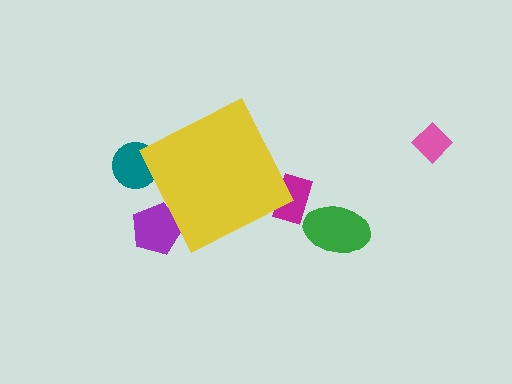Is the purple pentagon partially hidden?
Yes, the purple pentagon is partially hidden behind the yellow diamond.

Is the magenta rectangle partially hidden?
Yes, the magenta rectangle is partially hidden behind the yellow diamond.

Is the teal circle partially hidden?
Yes, the teal circle is partially hidden behind the yellow diamond.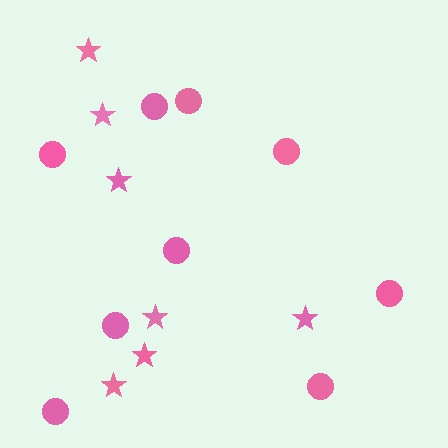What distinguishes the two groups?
There are 2 groups: one group of circles (9) and one group of stars (7).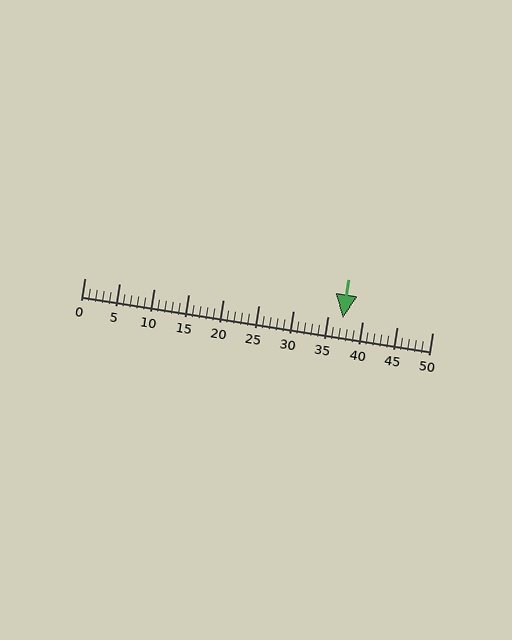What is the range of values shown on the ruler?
The ruler shows values from 0 to 50.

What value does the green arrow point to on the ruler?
The green arrow points to approximately 37.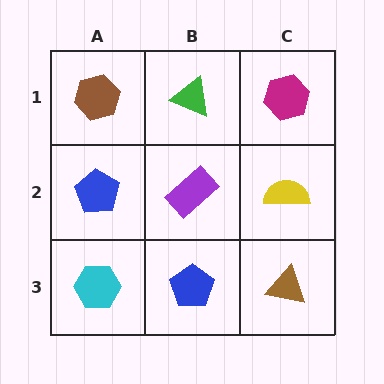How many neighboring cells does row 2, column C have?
3.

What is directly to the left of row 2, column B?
A blue pentagon.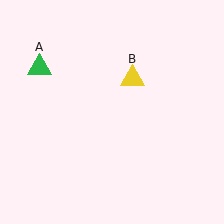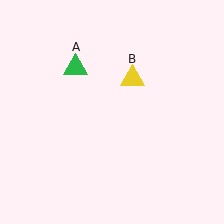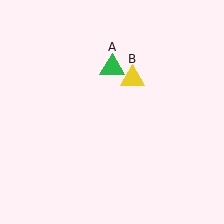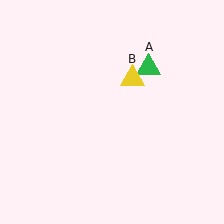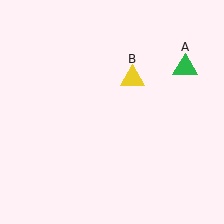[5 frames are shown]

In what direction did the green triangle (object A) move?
The green triangle (object A) moved right.